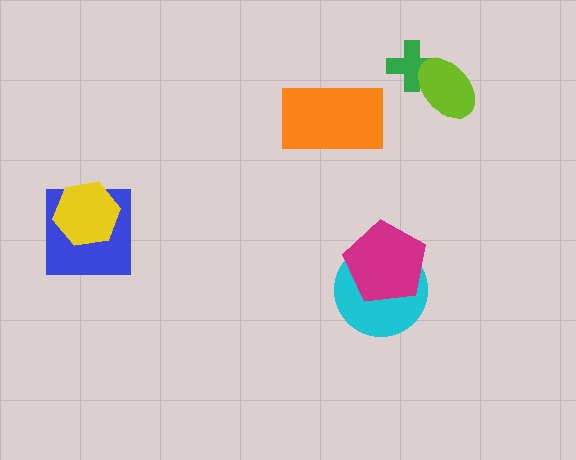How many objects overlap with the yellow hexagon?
1 object overlaps with the yellow hexagon.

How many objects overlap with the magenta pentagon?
1 object overlaps with the magenta pentagon.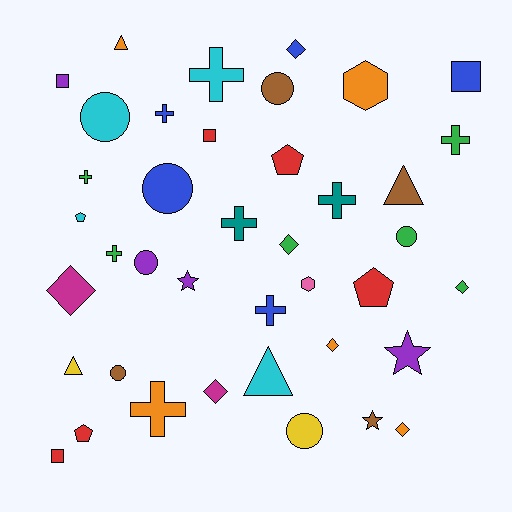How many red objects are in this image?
There are 5 red objects.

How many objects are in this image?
There are 40 objects.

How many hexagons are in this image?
There are 2 hexagons.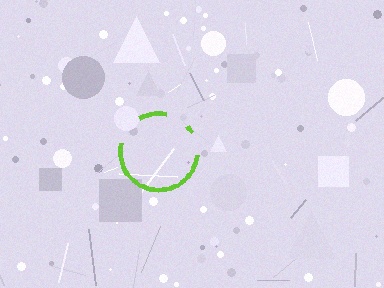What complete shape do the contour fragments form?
The contour fragments form a circle.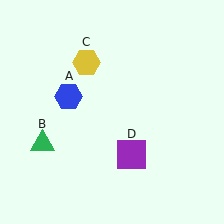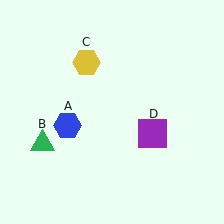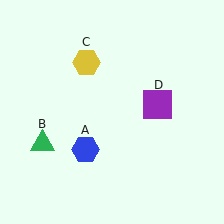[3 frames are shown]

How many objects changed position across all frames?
2 objects changed position: blue hexagon (object A), purple square (object D).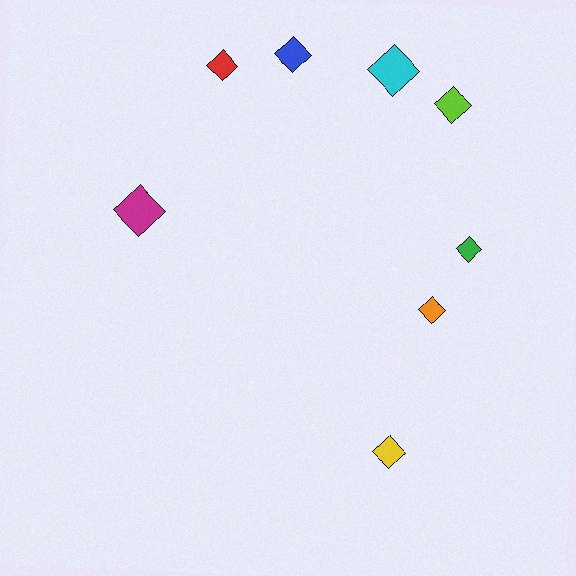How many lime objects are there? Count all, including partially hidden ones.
There is 1 lime object.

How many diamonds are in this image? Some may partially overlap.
There are 8 diamonds.